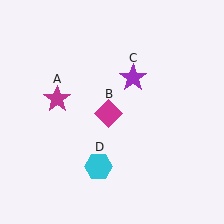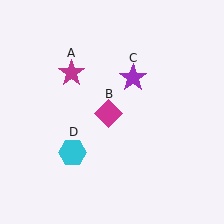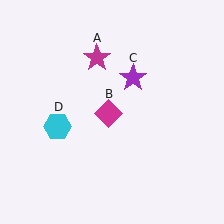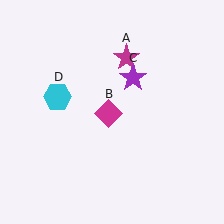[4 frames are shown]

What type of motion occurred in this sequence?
The magenta star (object A), cyan hexagon (object D) rotated clockwise around the center of the scene.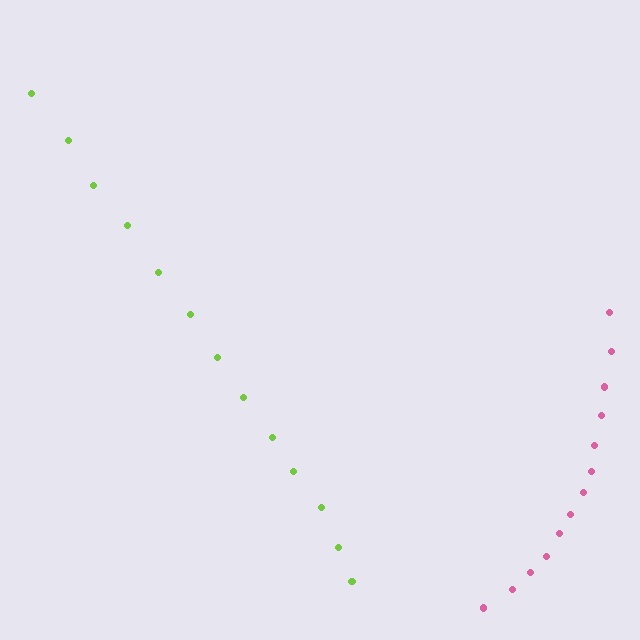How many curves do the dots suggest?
There are 2 distinct paths.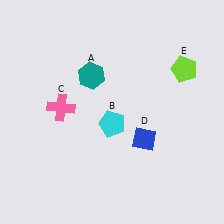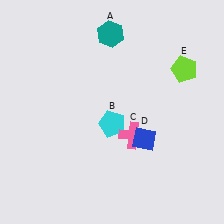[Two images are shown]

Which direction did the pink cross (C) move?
The pink cross (C) moved right.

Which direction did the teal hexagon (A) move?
The teal hexagon (A) moved up.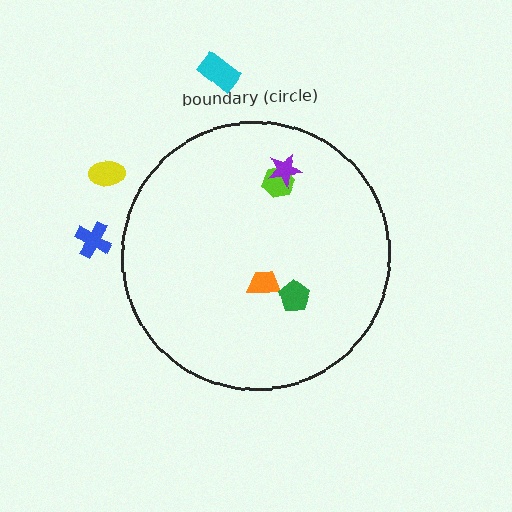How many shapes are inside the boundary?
4 inside, 3 outside.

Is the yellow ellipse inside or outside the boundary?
Outside.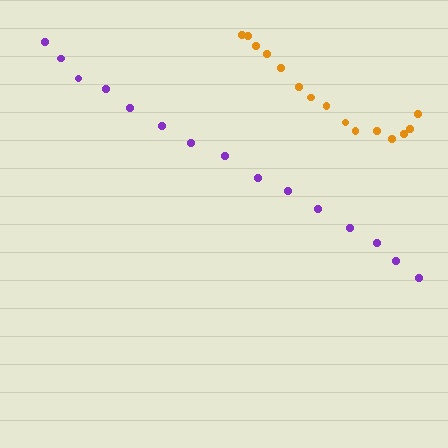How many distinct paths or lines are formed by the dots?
There are 2 distinct paths.